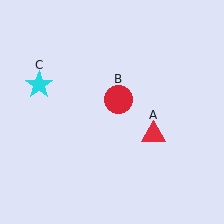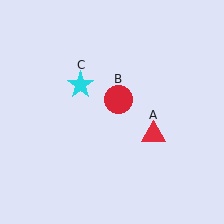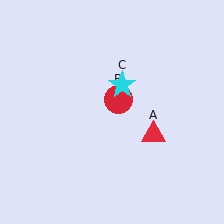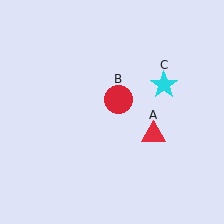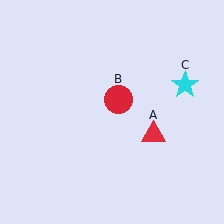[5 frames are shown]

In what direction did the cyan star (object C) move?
The cyan star (object C) moved right.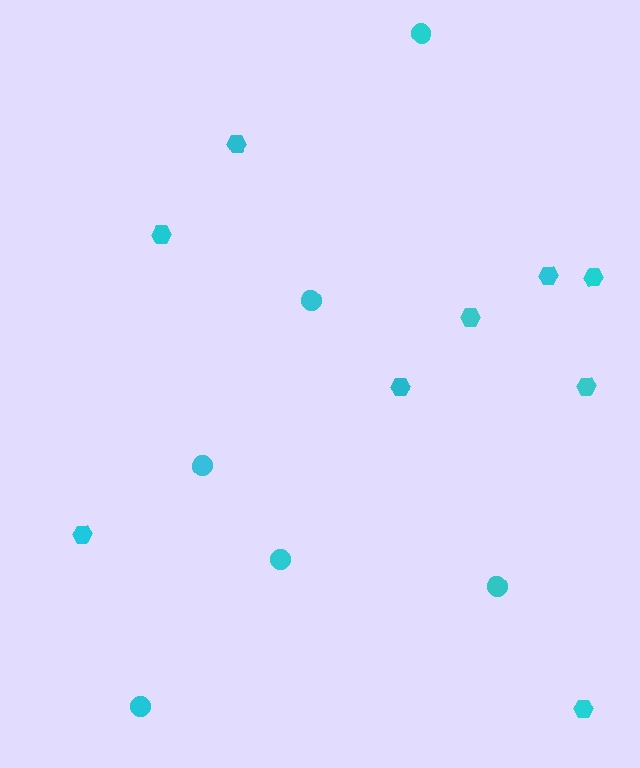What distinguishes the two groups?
There are 2 groups: one group of circles (6) and one group of hexagons (9).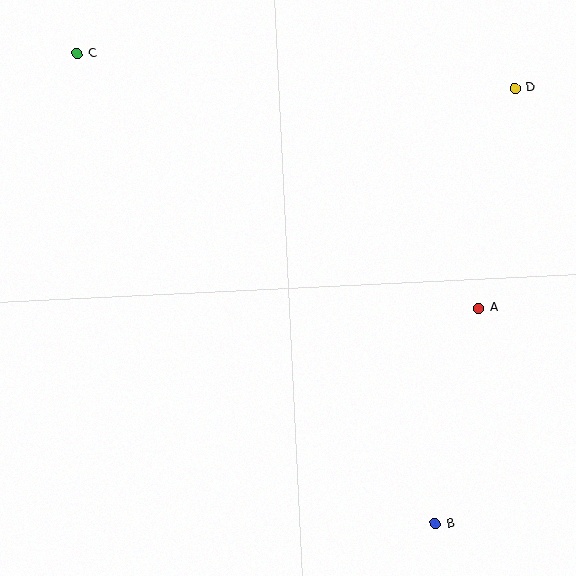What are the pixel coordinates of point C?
Point C is at (77, 54).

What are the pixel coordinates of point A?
Point A is at (479, 308).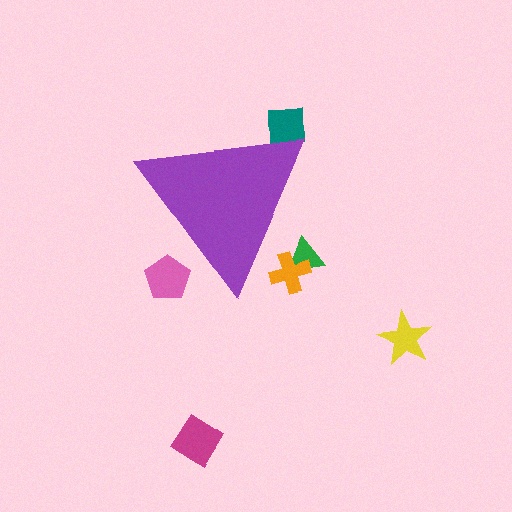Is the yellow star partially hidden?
No, the yellow star is fully visible.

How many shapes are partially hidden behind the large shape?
4 shapes are partially hidden.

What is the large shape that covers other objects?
A purple triangle.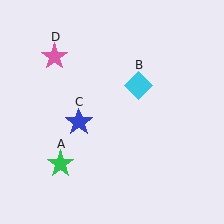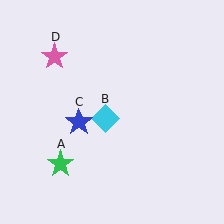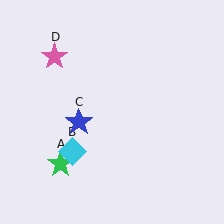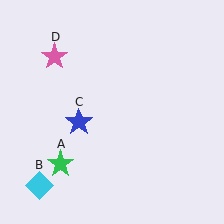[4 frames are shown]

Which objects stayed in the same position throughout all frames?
Green star (object A) and blue star (object C) and pink star (object D) remained stationary.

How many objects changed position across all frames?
1 object changed position: cyan diamond (object B).